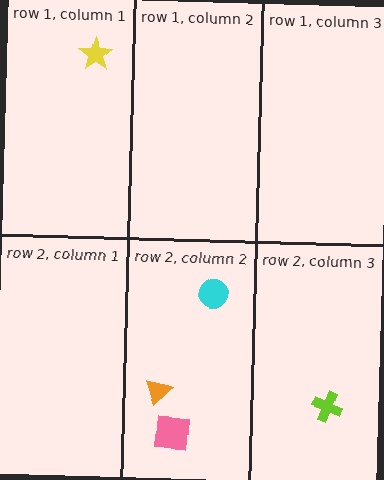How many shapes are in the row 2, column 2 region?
3.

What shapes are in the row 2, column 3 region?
The lime cross.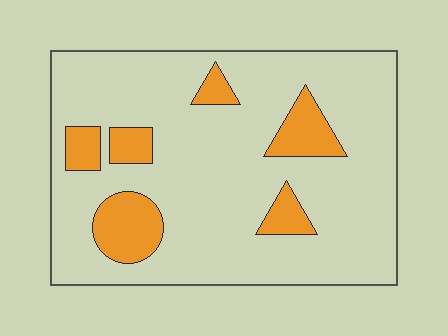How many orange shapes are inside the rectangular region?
6.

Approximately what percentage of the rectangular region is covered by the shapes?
Approximately 15%.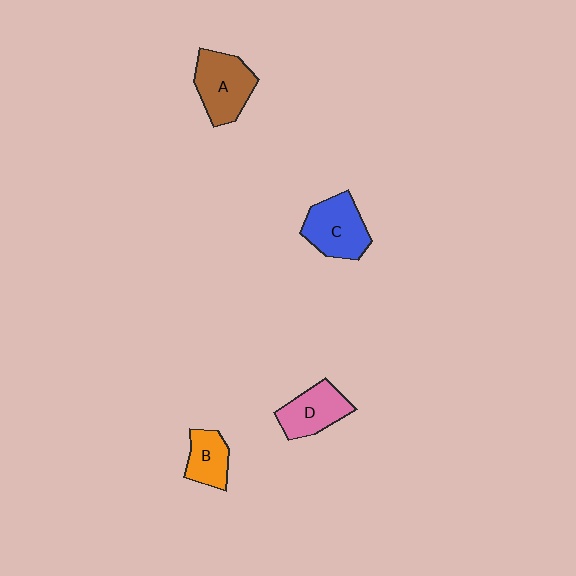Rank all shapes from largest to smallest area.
From largest to smallest: A (brown), C (blue), D (pink), B (orange).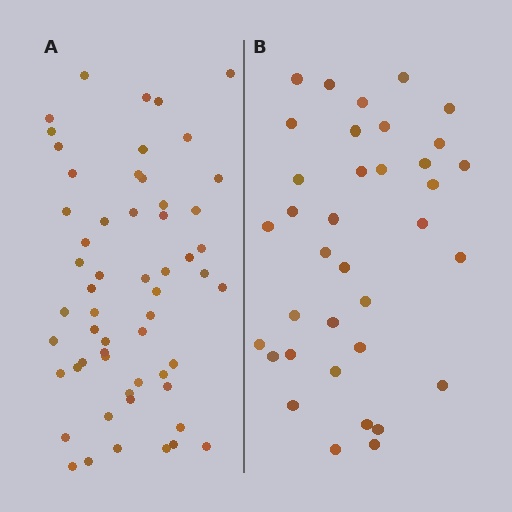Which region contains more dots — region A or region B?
Region A (the left region) has more dots.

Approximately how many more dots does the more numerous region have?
Region A has approximately 20 more dots than region B.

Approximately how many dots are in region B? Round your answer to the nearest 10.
About 40 dots. (The exact count is 36, which rounds to 40.)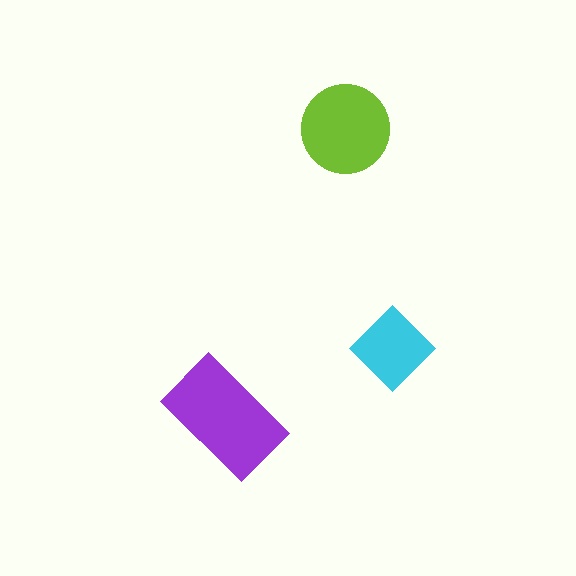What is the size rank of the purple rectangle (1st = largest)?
1st.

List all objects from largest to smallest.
The purple rectangle, the lime circle, the cyan diamond.